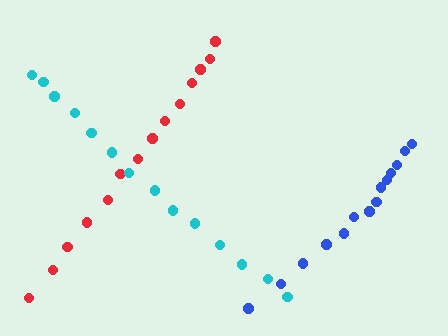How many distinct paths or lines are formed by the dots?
There are 3 distinct paths.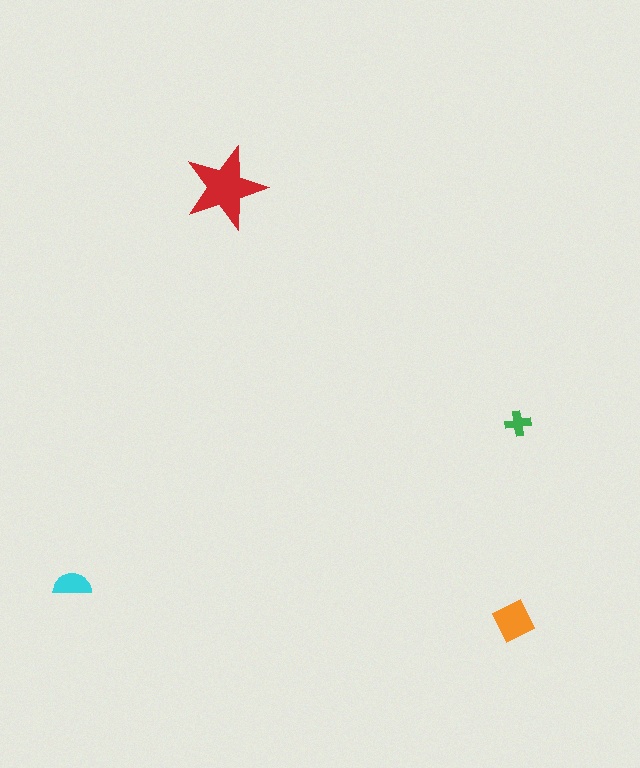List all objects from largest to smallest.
The red star, the orange diamond, the cyan semicircle, the green cross.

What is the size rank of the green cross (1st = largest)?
4th.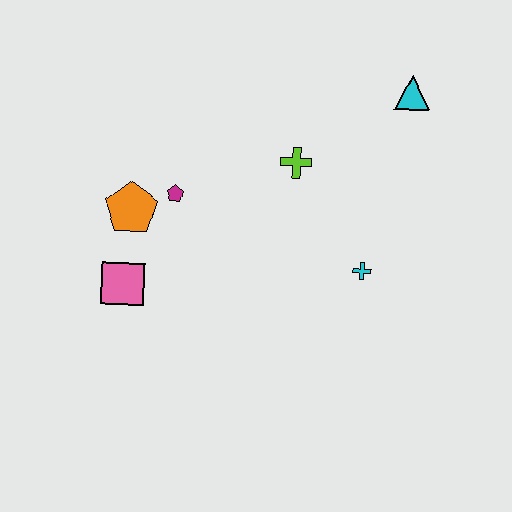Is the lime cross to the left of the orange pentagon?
No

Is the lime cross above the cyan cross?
Yes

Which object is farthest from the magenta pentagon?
The cyan triangle is farthest from the magenta pentagon.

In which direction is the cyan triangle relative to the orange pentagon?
The cyan triangle is to the right of the orange pentagon.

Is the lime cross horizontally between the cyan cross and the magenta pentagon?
Yes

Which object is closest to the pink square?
The orange pentagon is closest to the pink square.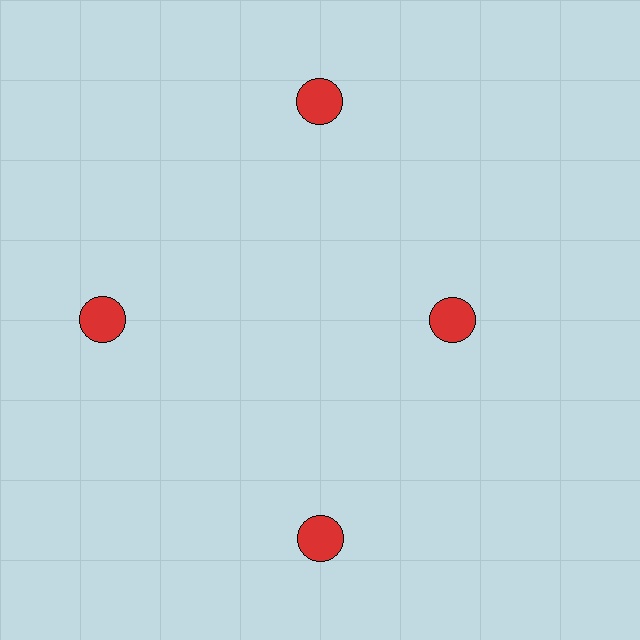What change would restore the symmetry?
The symmetry would be restored by moving it outward, back onto the ring so that all 4 circles sit at equal angles and equal distance from the center.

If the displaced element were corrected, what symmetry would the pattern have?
It would have 4-fold rotational symmetry — the pattern would map onto itself every 90 degrees.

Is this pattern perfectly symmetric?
No. The 4 red circles are arranged in a ring, but one element near the 3 o'clock position is pulled inward toward the center, breaking the 4-fold rotational symmetry.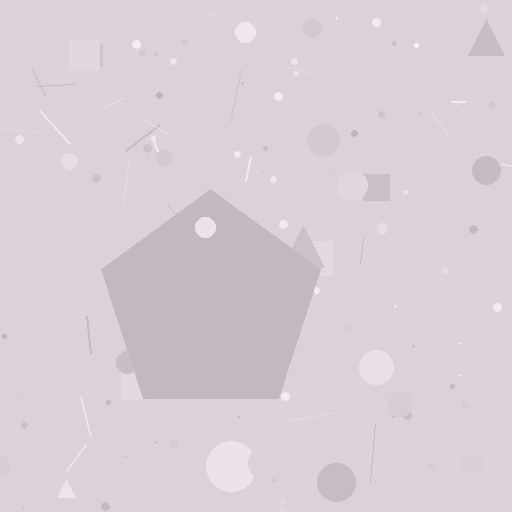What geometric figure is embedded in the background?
A pentagon is embedded in the background.